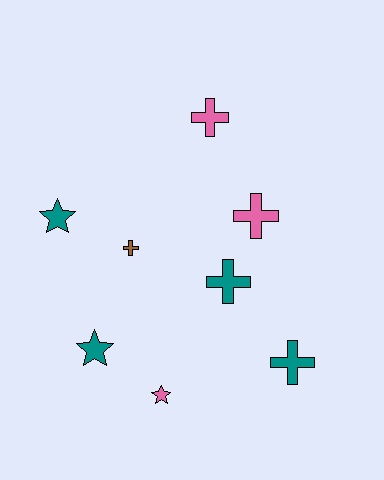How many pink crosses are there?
There are 2 pink crosses.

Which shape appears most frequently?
Cross, with 5 objects.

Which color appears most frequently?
Teal, with 4 objects.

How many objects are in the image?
There are 8 objects.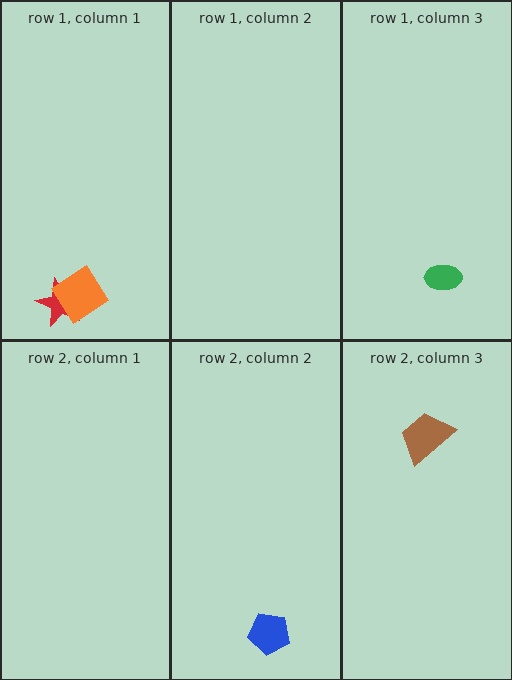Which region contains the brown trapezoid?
The row 2, column 3 region.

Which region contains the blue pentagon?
The row 2, column 2 region.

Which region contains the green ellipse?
The row 1, column 3 region.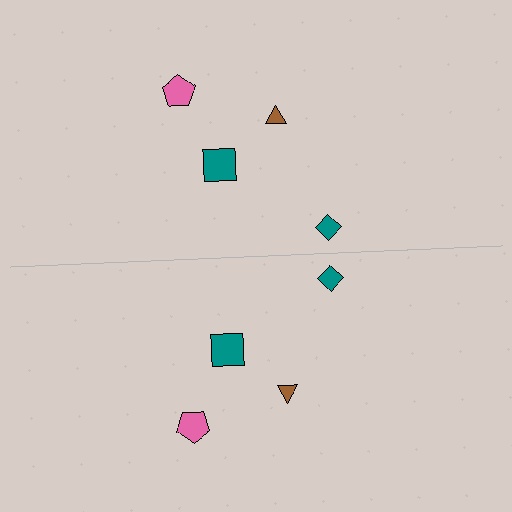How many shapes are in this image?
There are 8 shapes in this image.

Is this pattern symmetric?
Yes, this pattern has bilateral (reflection) symmetry.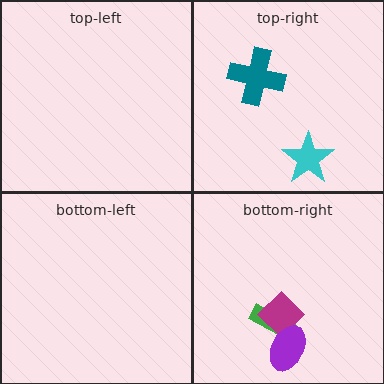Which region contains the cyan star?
The top-right region.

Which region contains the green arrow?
The bottom-right region.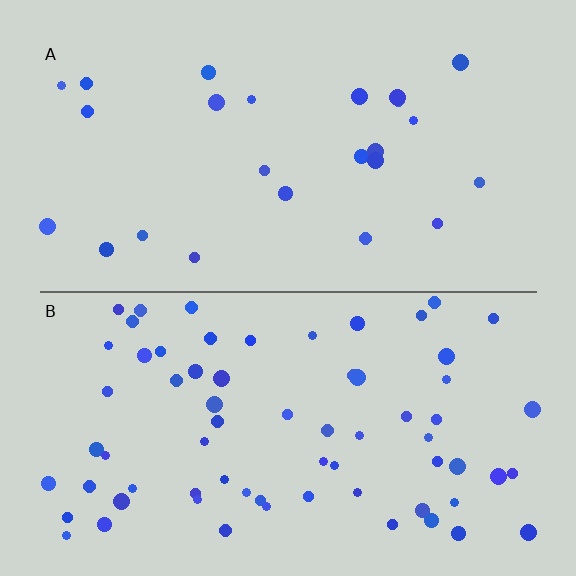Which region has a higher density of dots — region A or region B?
B (the bottom).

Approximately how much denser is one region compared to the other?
Approximately 2.8× — region B over region A.